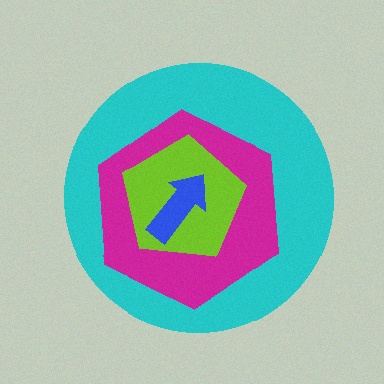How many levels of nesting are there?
4.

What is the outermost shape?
The cyan circle.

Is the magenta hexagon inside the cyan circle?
Yes.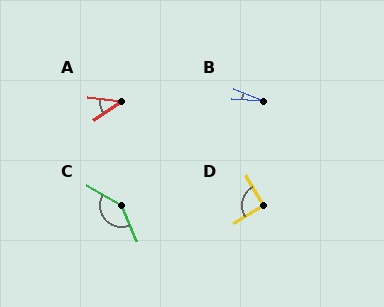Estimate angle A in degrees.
Approximately 42 degrees.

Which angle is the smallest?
B, at approximately 18 degrees.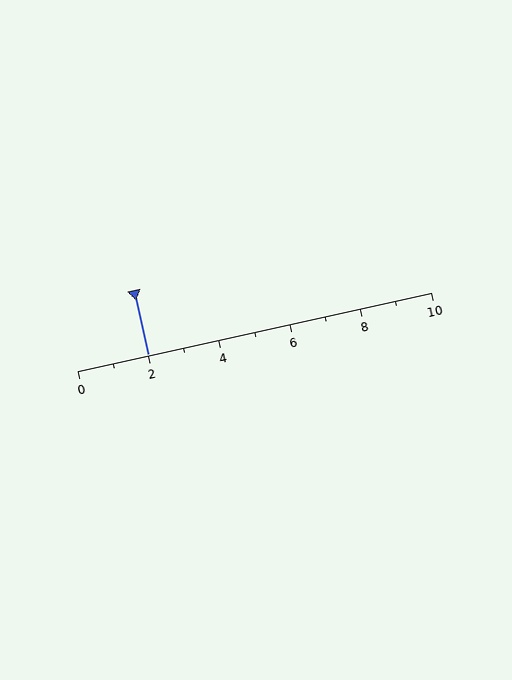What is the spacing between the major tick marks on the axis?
The major ticks are spaced 2 apart.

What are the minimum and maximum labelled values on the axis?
The axis runs from 0 to 10.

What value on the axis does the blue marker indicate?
The marker indicates approximately 2.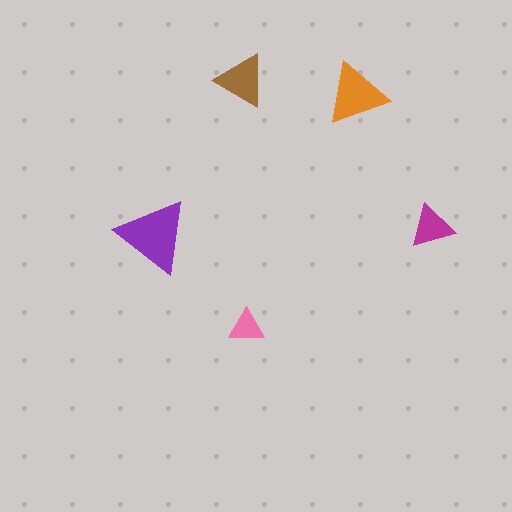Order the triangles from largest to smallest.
the purple one, the orange one, the brown one, the magenta one, the pink one.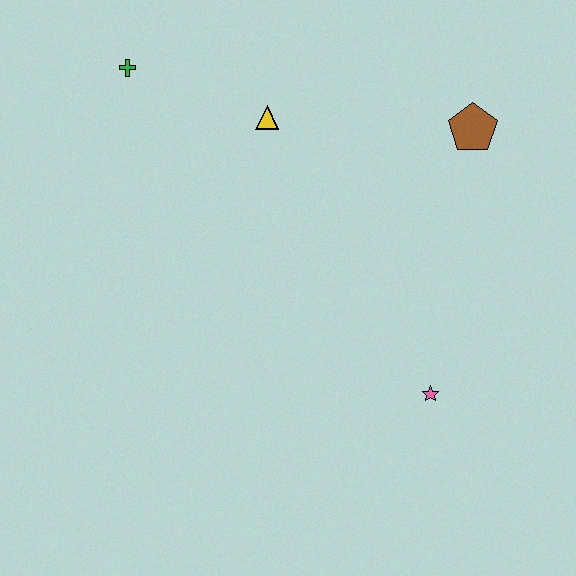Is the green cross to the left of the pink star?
Yes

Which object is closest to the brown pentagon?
The yellow triangle is closest to the brown pentagon.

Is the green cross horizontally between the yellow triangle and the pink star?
No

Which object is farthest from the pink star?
The green cross is farthest from the pink star.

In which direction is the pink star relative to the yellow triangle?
The pink star is below the yellow triangle.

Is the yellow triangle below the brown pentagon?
No